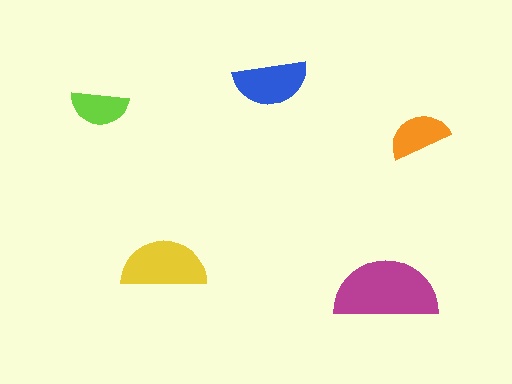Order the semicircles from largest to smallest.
the magenta one, the yellow one, the blue one, the orange one, the lime one.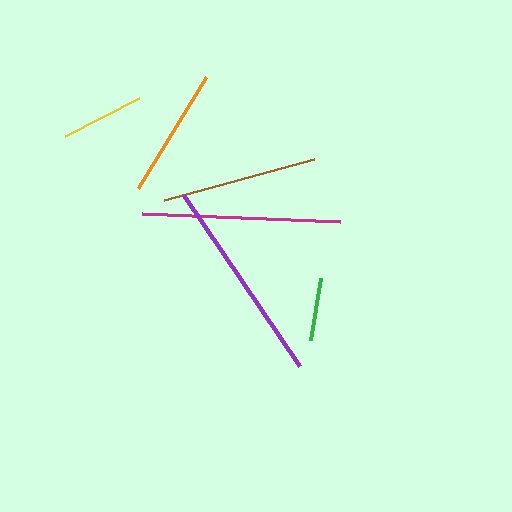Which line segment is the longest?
The purple line is the longest at approximately 207 pixels.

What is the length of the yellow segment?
The yellow segment is approximately 83 pixels long.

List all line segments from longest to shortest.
From longest to shortest: purple, magenta, brown, orange, yellow, green.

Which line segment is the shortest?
The green line is the shortest at approximately 63 pixels.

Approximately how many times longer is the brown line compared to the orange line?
The brown line is approximately 1.2 times the length of the orange line.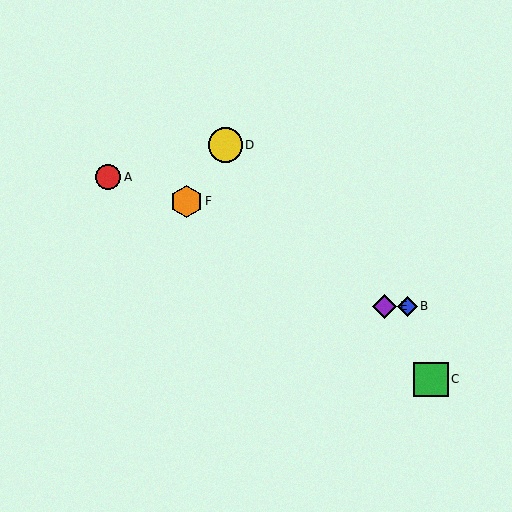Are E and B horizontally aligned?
Yes, both are at y≈306.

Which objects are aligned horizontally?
Objects B, E are aligned horizontally.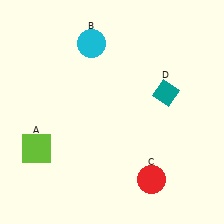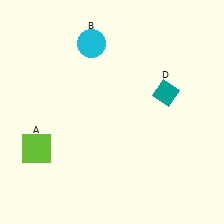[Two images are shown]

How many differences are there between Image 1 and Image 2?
There is 1 difference between the two images.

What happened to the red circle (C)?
The red circle (C) was removed in Image 2. It was in the bottom-right area of Image 1.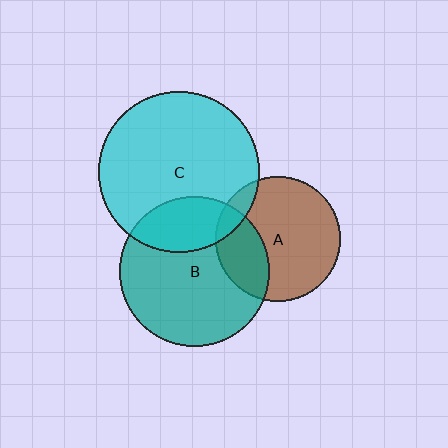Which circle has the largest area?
Circle C (cyan).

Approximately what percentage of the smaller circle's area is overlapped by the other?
Approximately 25%.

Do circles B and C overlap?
Yes.